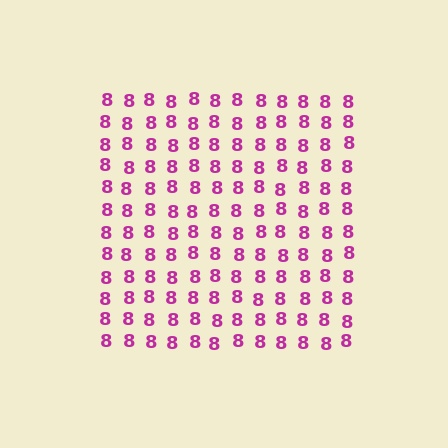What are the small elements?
The small elements are digit 8's.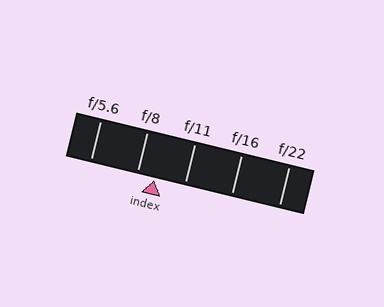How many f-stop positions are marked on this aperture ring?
There are 5 f-stop positions marked.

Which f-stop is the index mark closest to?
The index mark is closest to f/8.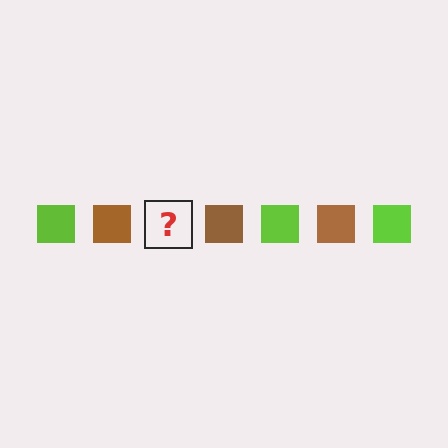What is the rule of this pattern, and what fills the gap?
The rule is that the pattern cycles through lime, brown squares. The gap should be filled with a lime square.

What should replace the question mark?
The question mark should be replaced with a lime square.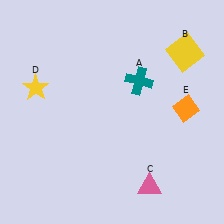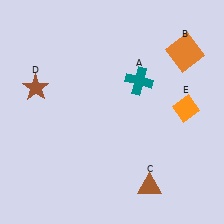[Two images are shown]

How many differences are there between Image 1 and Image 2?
There are 3 differences between the two images.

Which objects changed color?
B changed from yellow to orange. C changed from pink to brown. D changed from yellow to brown.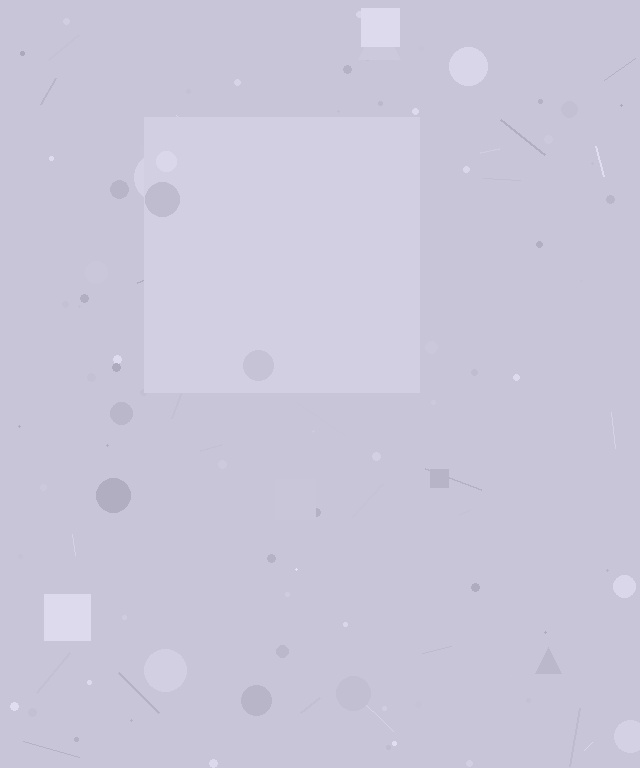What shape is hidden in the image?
A square is hidden in the image.